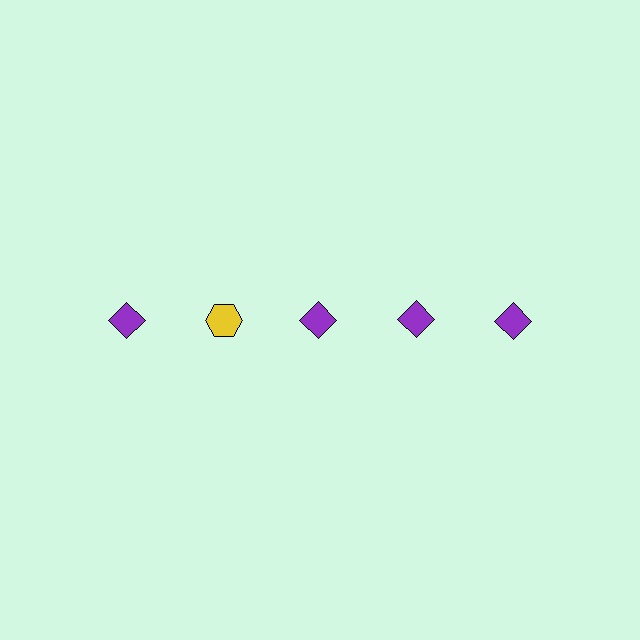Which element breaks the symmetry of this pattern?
The yellow hexagon in the top row, second from left column breaks the symmetry. All other shapes are purple diamonds.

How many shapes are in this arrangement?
There are 5 shapes arranged in a grid pattern.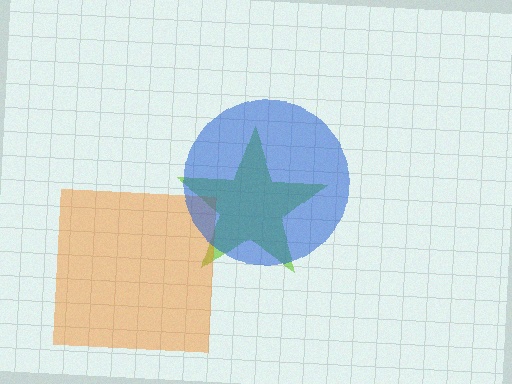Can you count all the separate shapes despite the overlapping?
Yes, there are 3 separate shapes.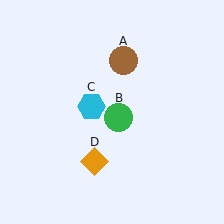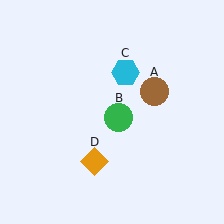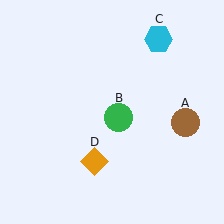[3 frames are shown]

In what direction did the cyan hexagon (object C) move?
The cyan hexagon (object C) moved up and to the right.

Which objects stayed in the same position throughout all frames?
Green circle (object B) and orange diamond (object D) remained stationary.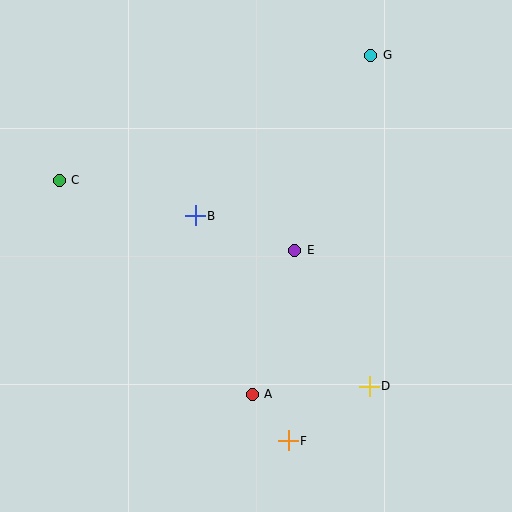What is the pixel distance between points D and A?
The distance between D and A is 117 pixels.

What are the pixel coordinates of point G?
Point G is at (371, 55).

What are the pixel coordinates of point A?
Point A is at (252, 394).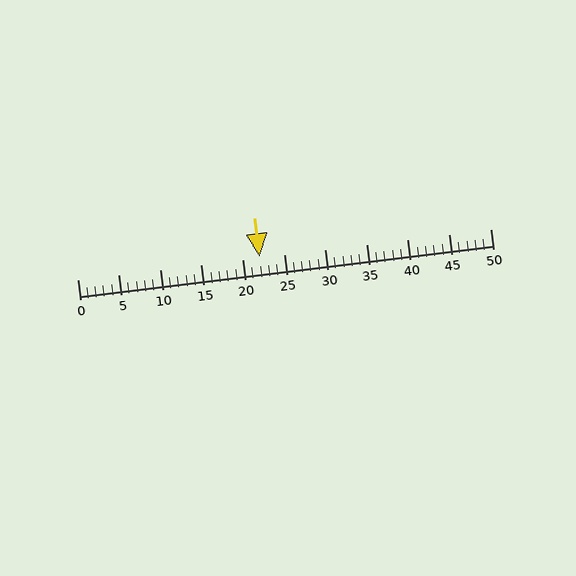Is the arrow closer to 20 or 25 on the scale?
The arrow is closer to 20.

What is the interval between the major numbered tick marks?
The major tick marks are spaced 5 units apart.